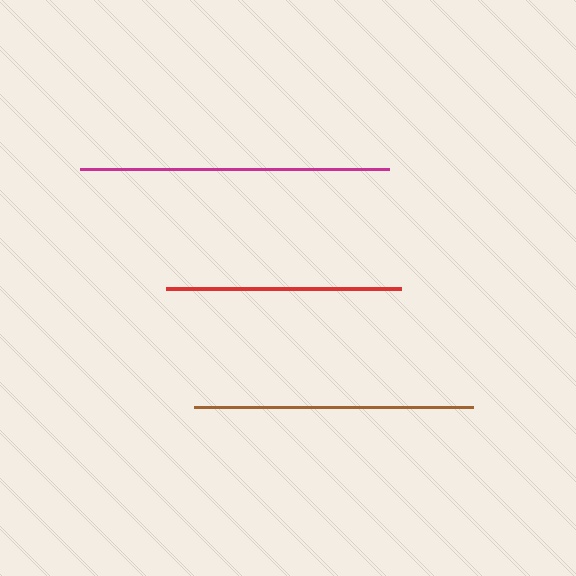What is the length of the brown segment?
The brown segment is approximately 279 pixels long.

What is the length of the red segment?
The red segment is approximately 235 pixels long.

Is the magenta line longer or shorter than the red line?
The magenta line is longer than the red line.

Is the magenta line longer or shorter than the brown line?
The magenta line is longer than the brown line.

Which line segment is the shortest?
The red line is the shortest at approximately 235 pixels.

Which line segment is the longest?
The magenta line is the longest at approximately 309 pixels.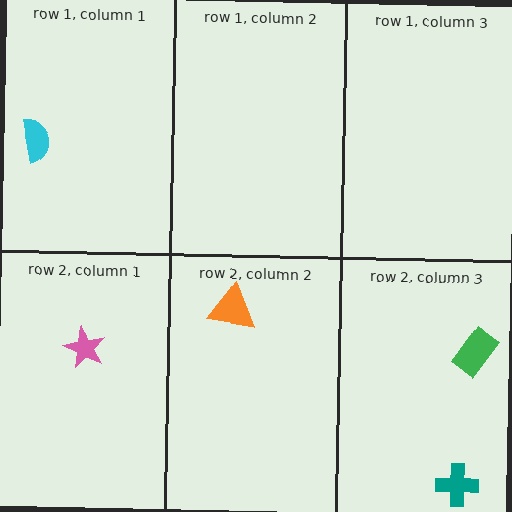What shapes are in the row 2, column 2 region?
The orange triangle.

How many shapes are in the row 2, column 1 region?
1.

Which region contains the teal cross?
The row 2, column 3 region.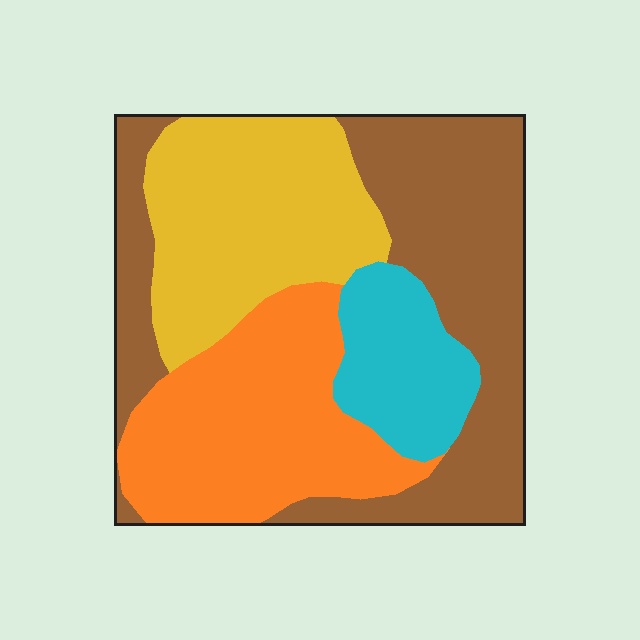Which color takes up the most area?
Brown, at roughly 35%.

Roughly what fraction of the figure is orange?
Orange covers about 25% of the figure.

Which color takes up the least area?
Cyan, at roughly 10%.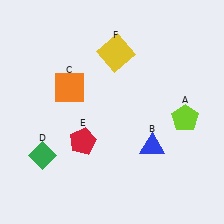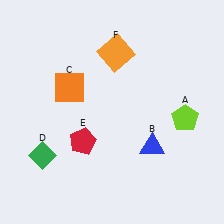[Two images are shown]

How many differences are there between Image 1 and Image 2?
There is 1 difference between the two images.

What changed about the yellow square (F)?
In Image 1, F is yellow. In Image 2, it changed to orange.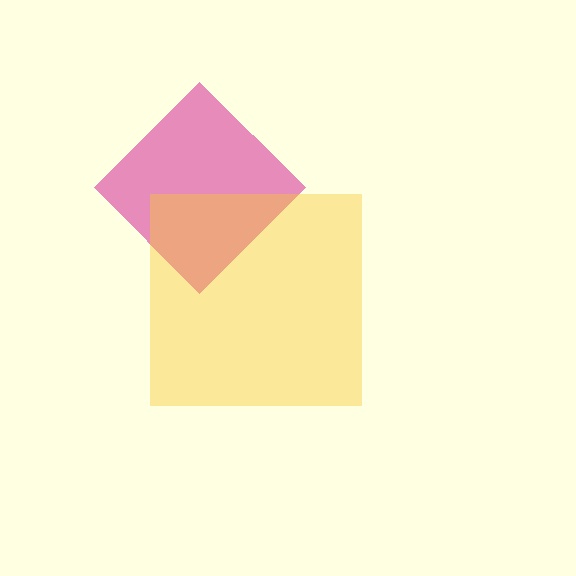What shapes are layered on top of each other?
The layered shapes are: a magenta diamond, a yellow square.